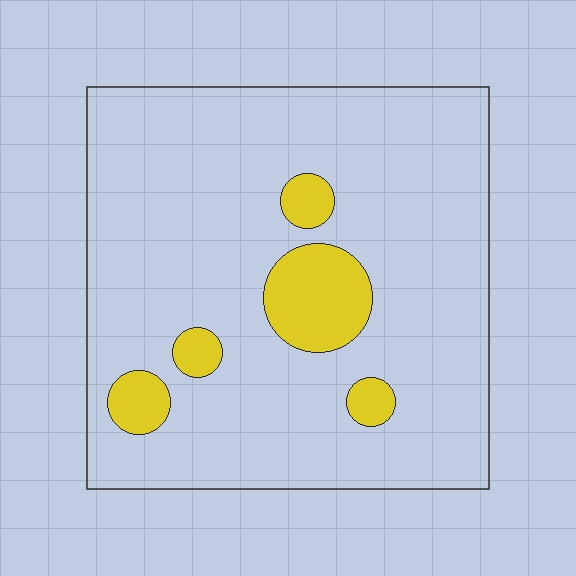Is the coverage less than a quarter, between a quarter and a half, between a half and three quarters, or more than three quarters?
Less than a quarter.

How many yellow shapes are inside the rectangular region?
5.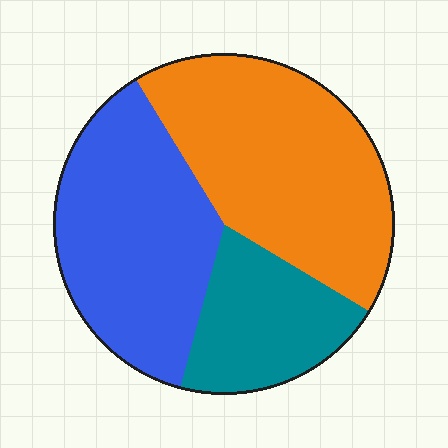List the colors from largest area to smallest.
From largest to smallest: orange, blue, teal.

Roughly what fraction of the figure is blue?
Blue takes up between a third and a half of the figure.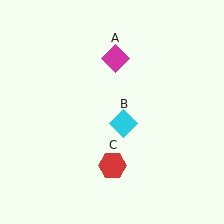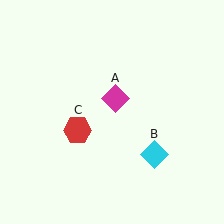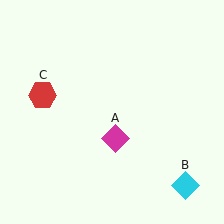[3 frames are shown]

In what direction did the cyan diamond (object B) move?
The cyan diamond (object B) moved down and to the right.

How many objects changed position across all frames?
3 objects changed position: magenta diamond (object A), cyan diamond (object B), red hexagon (object C).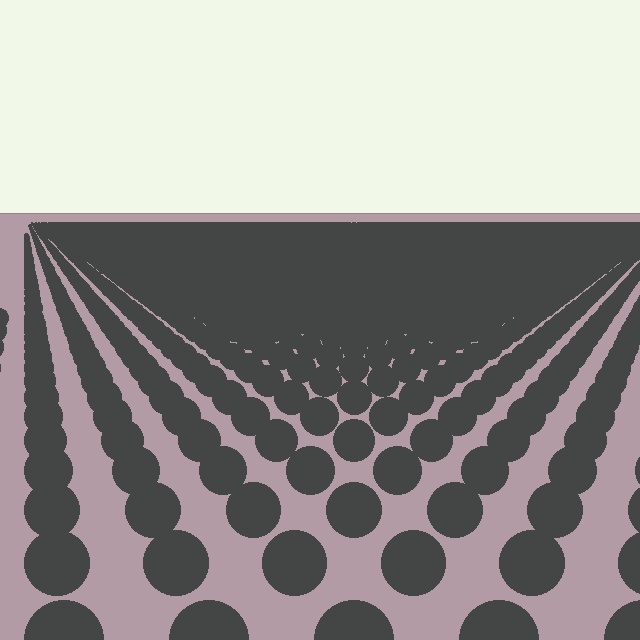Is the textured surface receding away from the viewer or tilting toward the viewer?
The surface is receding away from the viewer. Texture elements get smaller and denser toward the top.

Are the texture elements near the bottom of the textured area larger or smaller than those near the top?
Larger. Near the bottom, elements are closer to the viewer and appear at a bigger on-screen size.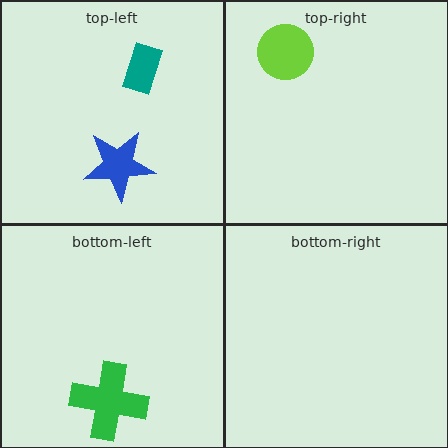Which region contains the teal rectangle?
The top-left region.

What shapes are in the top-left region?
The blue star, the teal rectangle.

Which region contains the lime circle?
The top-right region.